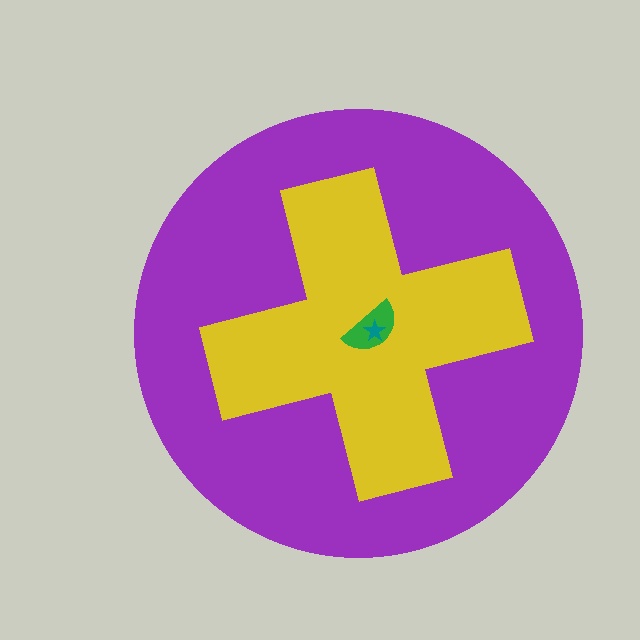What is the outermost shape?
The purple circle.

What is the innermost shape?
The teal star.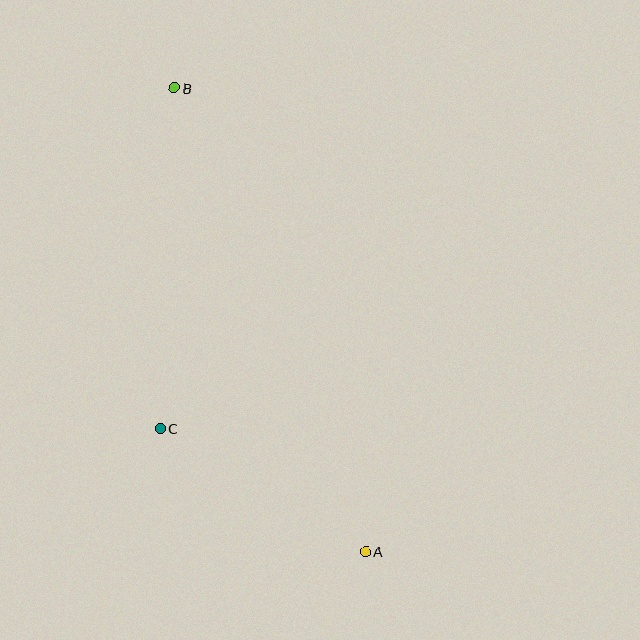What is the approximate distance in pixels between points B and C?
The distance between B and C is approximately 341 pixels.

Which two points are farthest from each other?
Points A and B are farthest from each other.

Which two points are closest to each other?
Points A and C are closest to each other.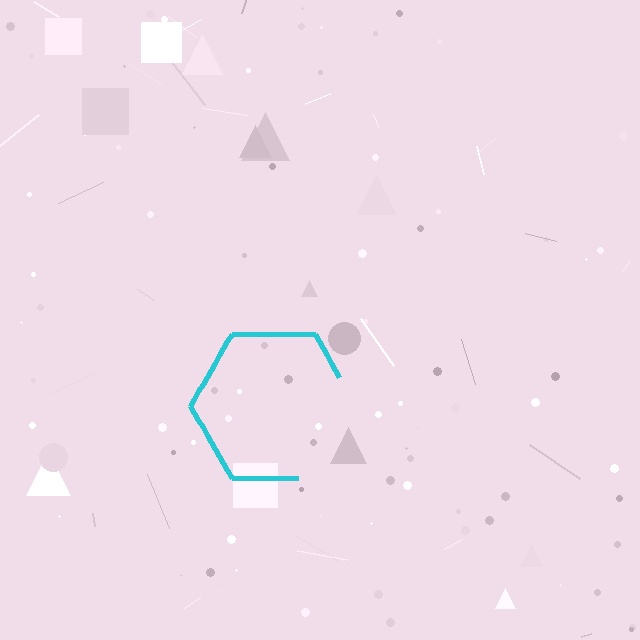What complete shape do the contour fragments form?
The contour fragments form a hexagon.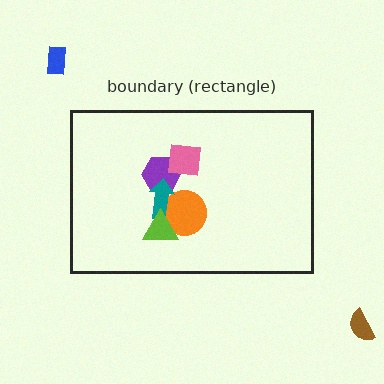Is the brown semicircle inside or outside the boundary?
Outside.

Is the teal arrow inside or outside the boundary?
Inside.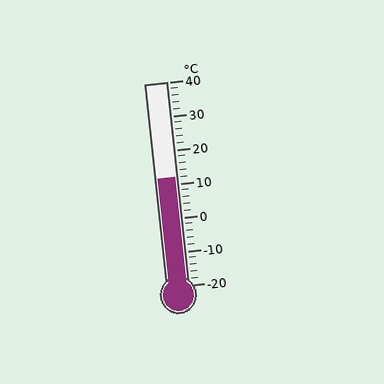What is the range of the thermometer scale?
The thermometer scale ranges from -20°C to 40°C.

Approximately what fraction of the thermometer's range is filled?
The thermometer is filled to approximately 55% of its range.